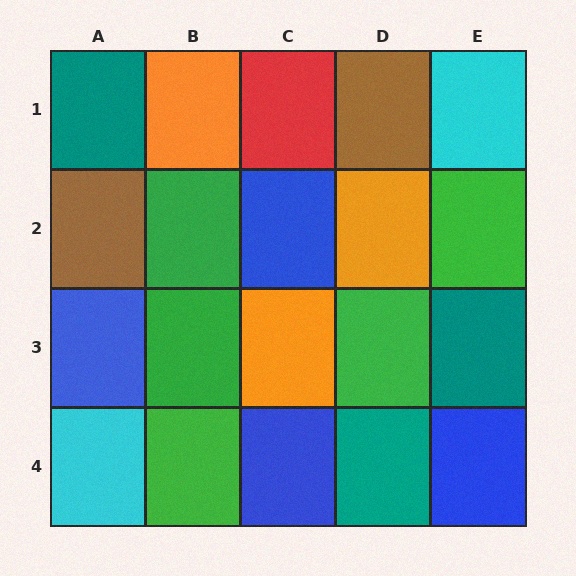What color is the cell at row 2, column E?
Green.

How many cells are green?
5 cells are green.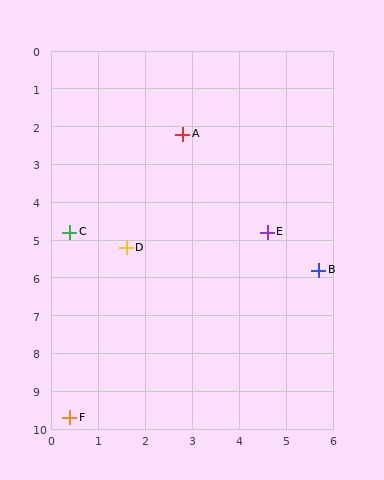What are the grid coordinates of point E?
Point E is at approximately (4.6, 4.8).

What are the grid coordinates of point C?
Point C is at approximately (0.4, 4.8).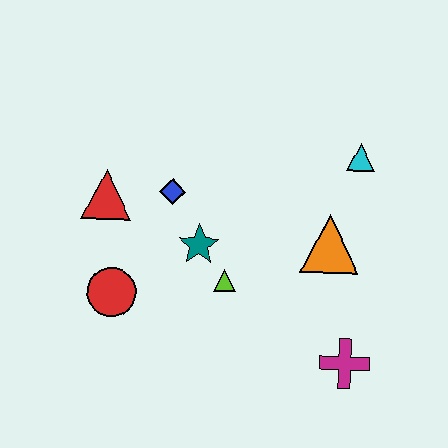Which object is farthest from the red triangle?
The magenta cross is farthest from the red triangle.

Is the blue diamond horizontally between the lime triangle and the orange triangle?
No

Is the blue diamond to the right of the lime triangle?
No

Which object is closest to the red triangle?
The blue diamond is closest to the red triangle.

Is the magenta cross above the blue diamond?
No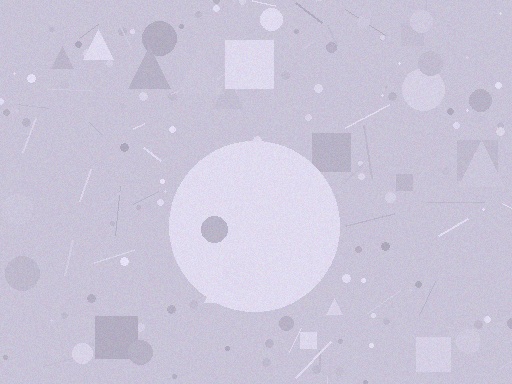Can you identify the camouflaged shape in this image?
The camouflaged shape is a circle.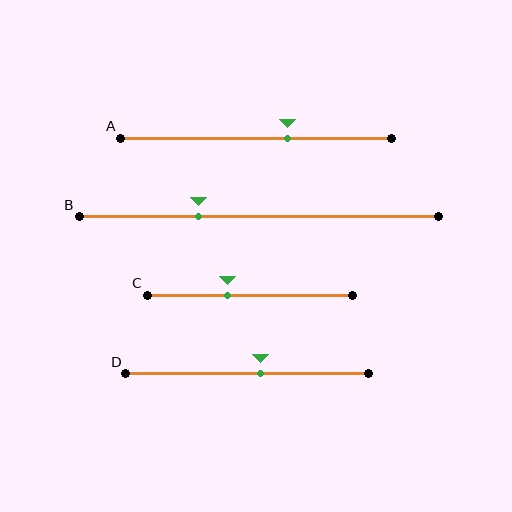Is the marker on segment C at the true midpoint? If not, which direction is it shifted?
No, the marker on segment C is shifted to the left by about 11% of the segment length.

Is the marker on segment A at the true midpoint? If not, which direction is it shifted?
No, the marker on segment A is shifted to the right by about 11% of the segment length.